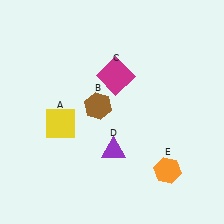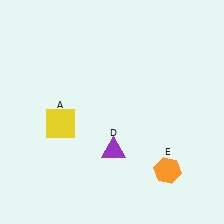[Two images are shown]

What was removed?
The brown hexagon (B), the magenta square (C) were removed in Image 2.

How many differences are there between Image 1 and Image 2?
There are 2 differences between the two images.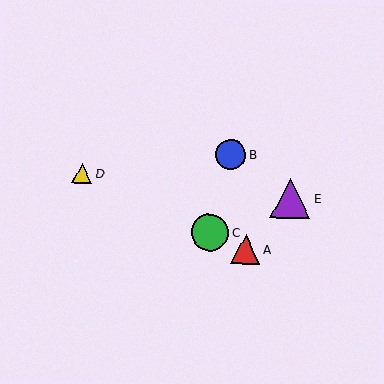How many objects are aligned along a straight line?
3 objects (A, C, D) are aligned along a straight line.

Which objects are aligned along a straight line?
Objects A, C, D are aligned along a straight line.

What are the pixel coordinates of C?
Object C is at (210, 233).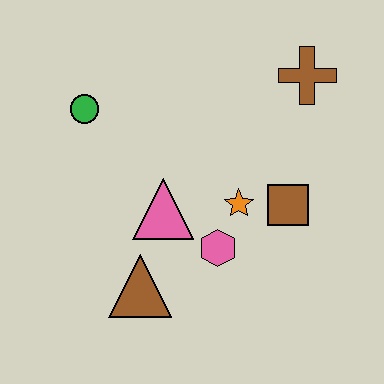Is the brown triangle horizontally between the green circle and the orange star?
Yes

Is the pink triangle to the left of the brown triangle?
No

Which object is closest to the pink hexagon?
The orange star is closest to the pink hexagon.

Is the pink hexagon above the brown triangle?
Yes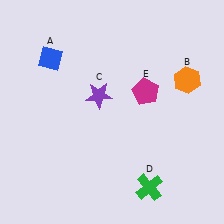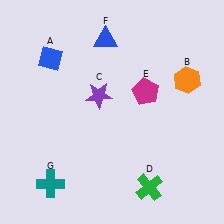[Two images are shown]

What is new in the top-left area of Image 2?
A blue triangle (F) was added in the top-left area of Image 2.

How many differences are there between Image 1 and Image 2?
There are 2 differences between the two images.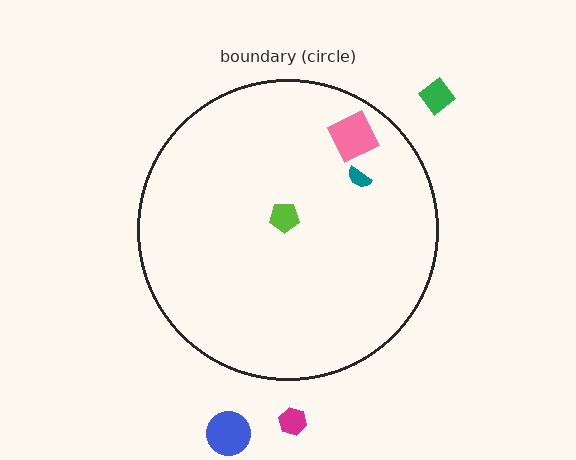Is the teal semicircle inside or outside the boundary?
Inside.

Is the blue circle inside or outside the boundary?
Outside.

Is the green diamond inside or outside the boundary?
Outside.